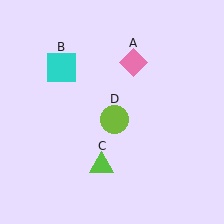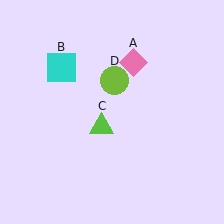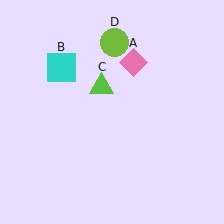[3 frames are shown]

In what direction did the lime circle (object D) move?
The lime circle (object D) moved up.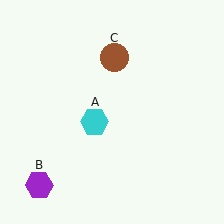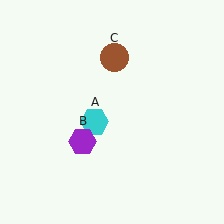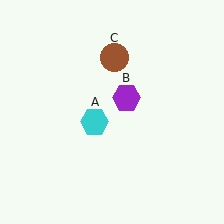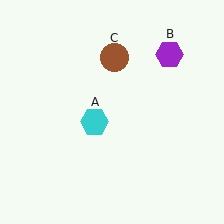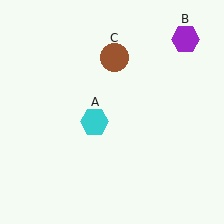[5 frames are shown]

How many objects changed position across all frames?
1 object changed position: purple hexagon (object B).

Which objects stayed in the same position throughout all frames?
Cyan hexagon (object A) and brown circle (object C) remained stationary.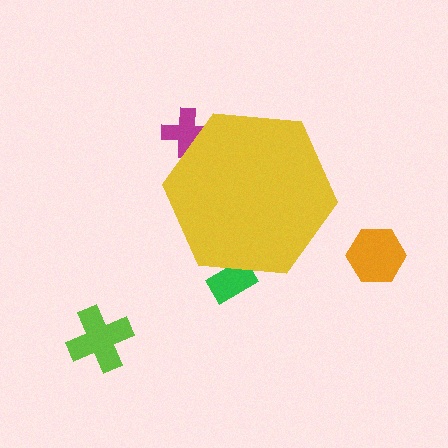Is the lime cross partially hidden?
No, the lime cross is fully visible.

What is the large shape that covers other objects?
A yellow hexagon.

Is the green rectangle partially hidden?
Yes, the green rectangle is partially hidden behind the yellow hexagon.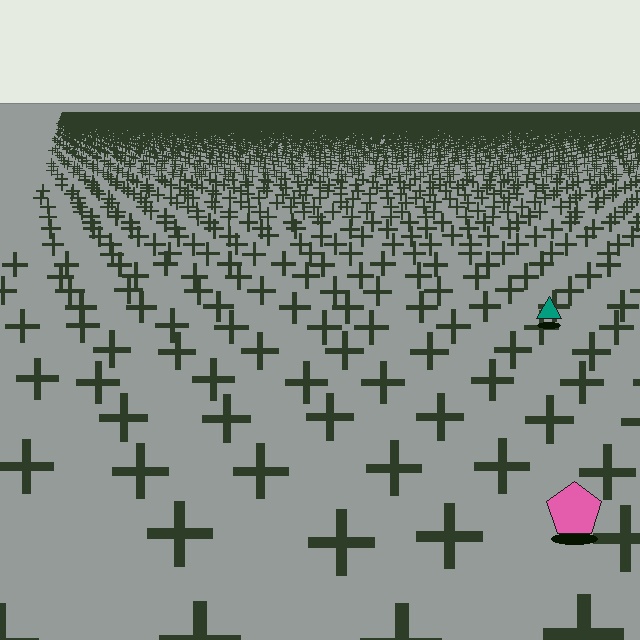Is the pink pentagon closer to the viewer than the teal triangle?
Yes. The pink pentagon is closer — you can tell from the texture gradient: the ground texture is coarser near it.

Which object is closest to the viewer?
The pink pentagon is closest. The texture marks near it are larger and more spread out.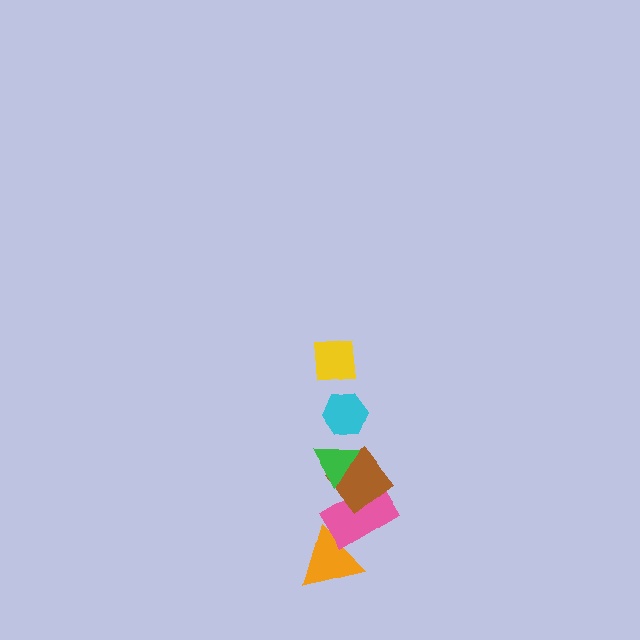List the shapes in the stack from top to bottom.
From top to bottom: the yellow square, the cyan hexagon, the green triangle, the brown diamond, the pink rectangle, the orange triangle.